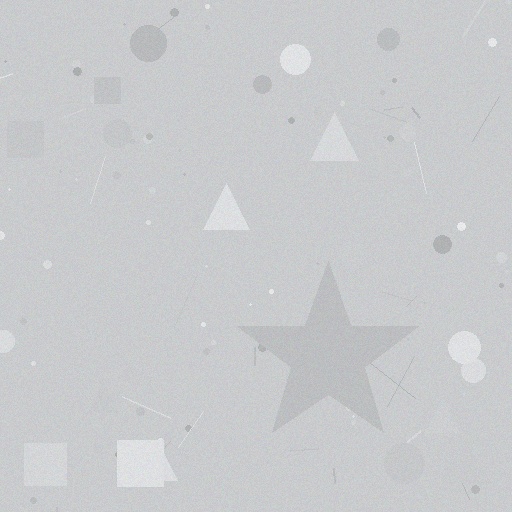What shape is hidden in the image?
A star is hidden in the image.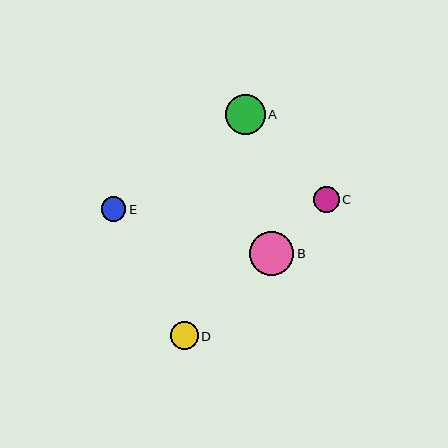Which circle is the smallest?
Circle E is the smallest with a size of approximately 24 pixels.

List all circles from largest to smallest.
From largest to smallest: B, A, D, C, E.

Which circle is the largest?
Circle B is the largest with a size of approximately 45 pixels.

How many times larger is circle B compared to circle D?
Circle B is approximately 1.6 times the size of circle D.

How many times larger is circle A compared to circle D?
Circle A is approximately 1.4 times the size of circle D.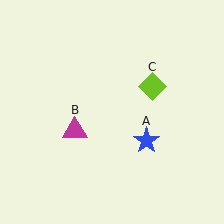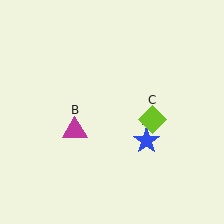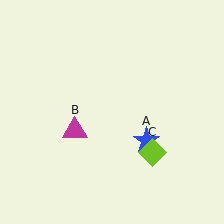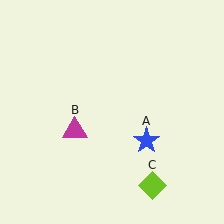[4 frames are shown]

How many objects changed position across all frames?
1 object changed position: lime diamond (object C).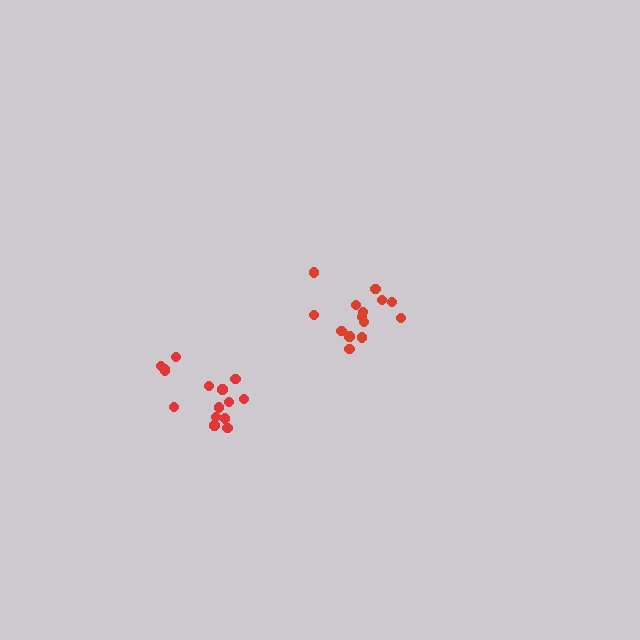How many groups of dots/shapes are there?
There are 2 groups.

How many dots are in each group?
Group 1: 15 dots, Group 2: 14 dots (29 total).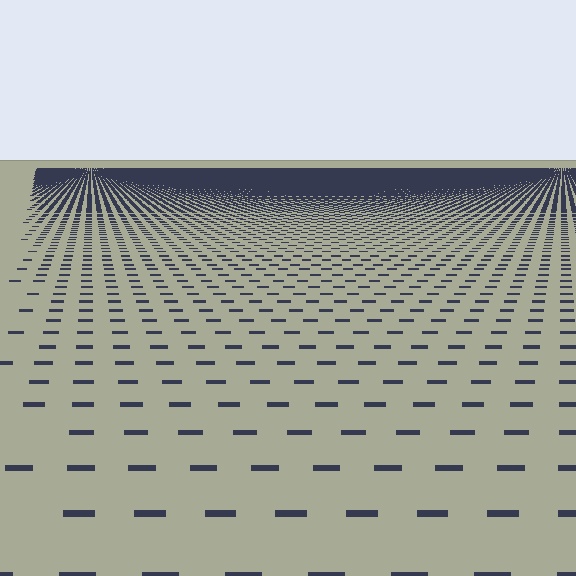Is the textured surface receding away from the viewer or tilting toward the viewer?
The surface is receding away from the viewer. Texture elements get smaller and denser toward the top.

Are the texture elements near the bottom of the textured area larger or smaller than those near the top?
Larger. Near the bottom, elements are closer to the viewer and appear at a bigger on-screen size.